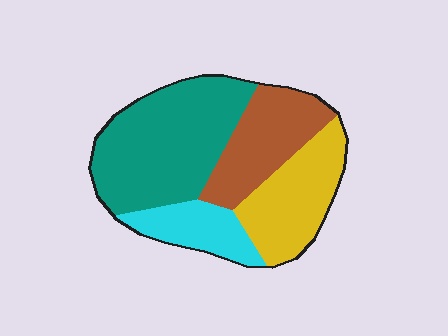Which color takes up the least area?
Cyan, at roughly 15%.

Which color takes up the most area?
Teal, at roughly 40%.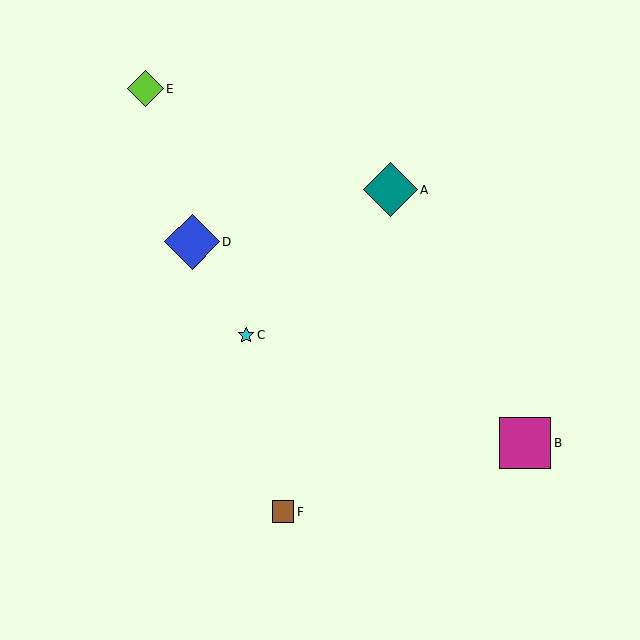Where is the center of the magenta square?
The center of the magenta square is at (525, 443).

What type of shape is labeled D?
Shape D is a blue diamond.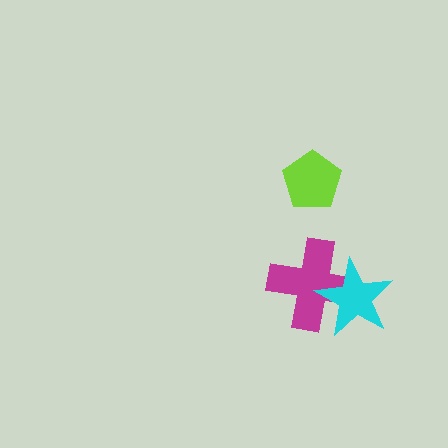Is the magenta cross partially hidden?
Yes, it is partially covered by another shape.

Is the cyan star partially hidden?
No, no other shape covers it.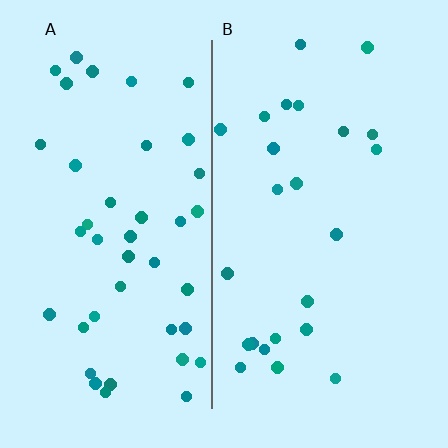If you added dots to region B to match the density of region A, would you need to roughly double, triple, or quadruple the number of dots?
Approximately double.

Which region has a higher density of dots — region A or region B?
A (the left).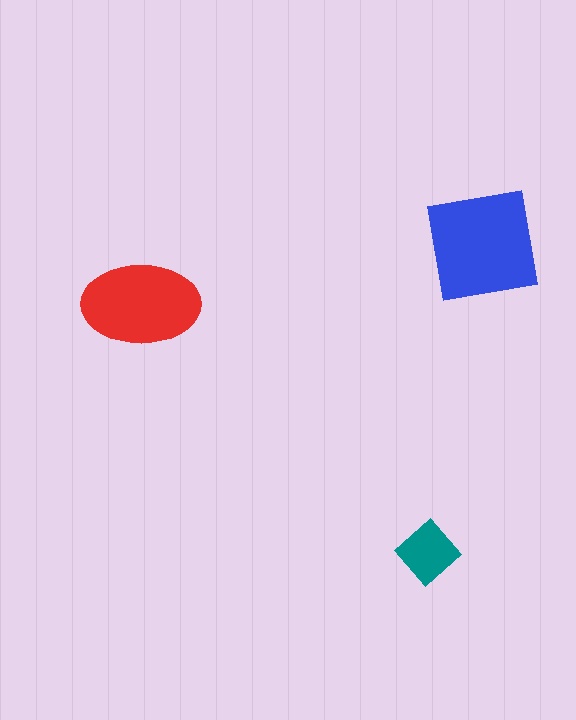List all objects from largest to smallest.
The blue square, the red ellipse, the teal diamond.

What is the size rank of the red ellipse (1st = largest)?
2nd.